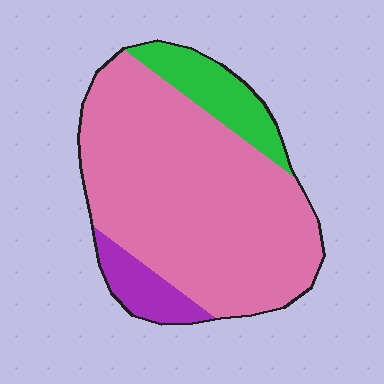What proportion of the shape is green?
Green covers roughly 15% of the shape.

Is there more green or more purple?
Green.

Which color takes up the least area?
Purple, at roughly 10%.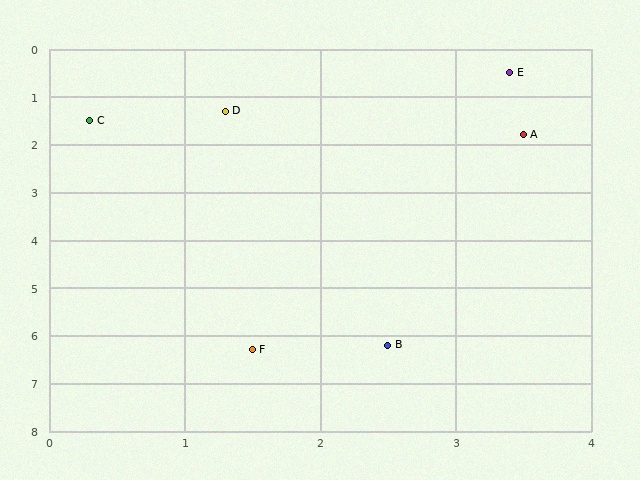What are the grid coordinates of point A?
Point A is at approximately (3.5, 1.8).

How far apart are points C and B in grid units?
Points C and B are about 5.2 grid units apart.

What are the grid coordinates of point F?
Point F is at approximately (1.5, 6.3).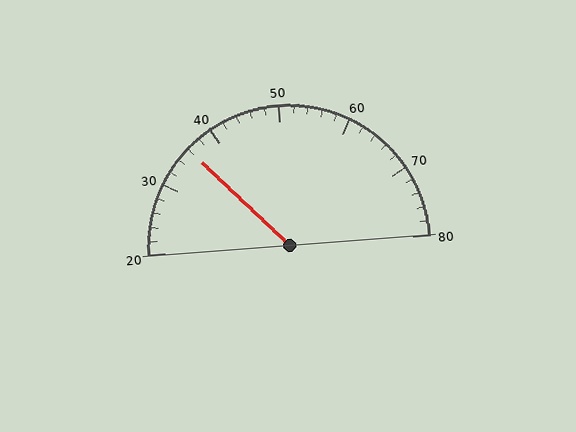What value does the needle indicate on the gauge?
The needle indicates approximately 36.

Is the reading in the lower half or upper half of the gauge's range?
The reading is in the lower half of the range (20 to 80).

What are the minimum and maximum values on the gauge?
The gauge ranges from 20 to 80.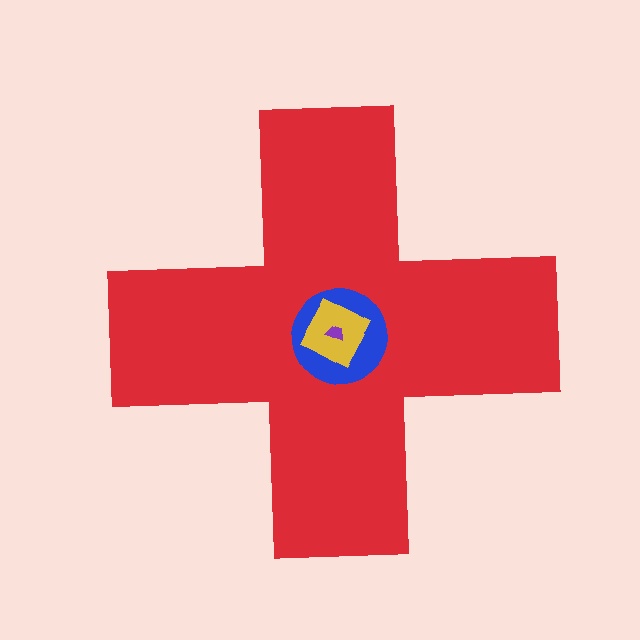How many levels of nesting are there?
4.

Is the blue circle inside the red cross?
Yes.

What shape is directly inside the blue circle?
The yellow diamond.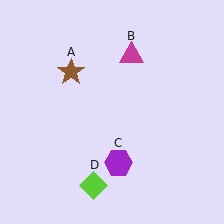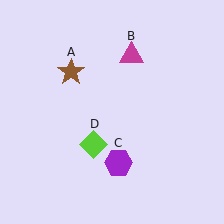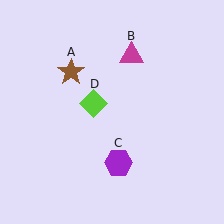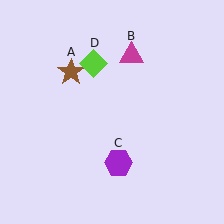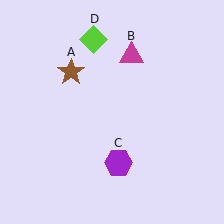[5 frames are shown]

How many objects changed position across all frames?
1 object changed position: lime diamond (object D).